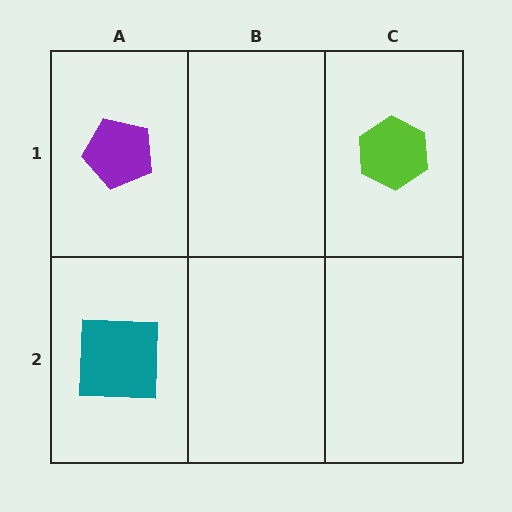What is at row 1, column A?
A purple pentagon.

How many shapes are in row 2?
1 shape.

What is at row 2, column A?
A teal square.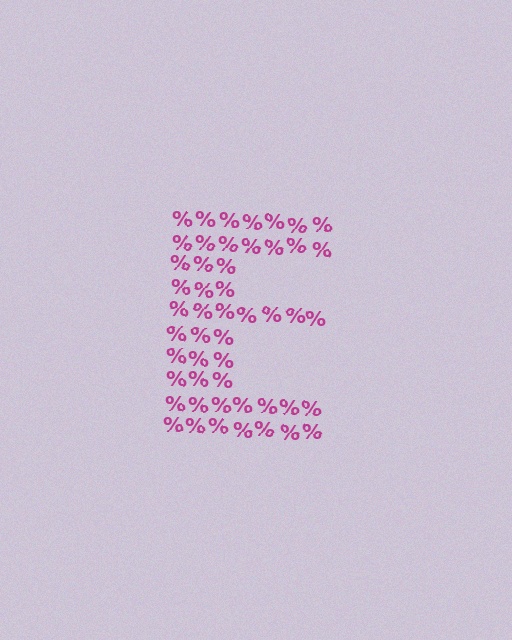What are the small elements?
The small elements are percent signs.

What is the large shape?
The large shape is the letter E.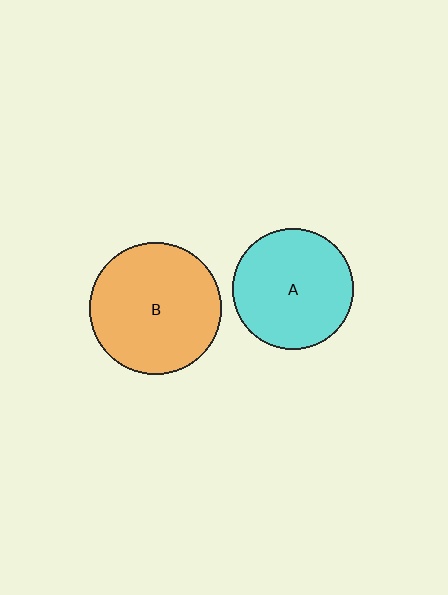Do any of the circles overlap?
No, none of the circles overlap.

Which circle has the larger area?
Circle B (orange).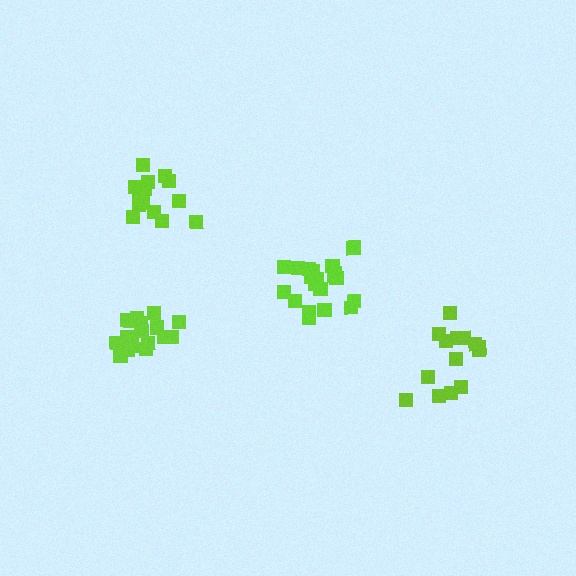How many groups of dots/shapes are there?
There are 4 groups.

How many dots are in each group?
Group 1: 20 dots, Group 2: 14 dots, Group 3: 14 dots, Group 4: 18 dots (66 total).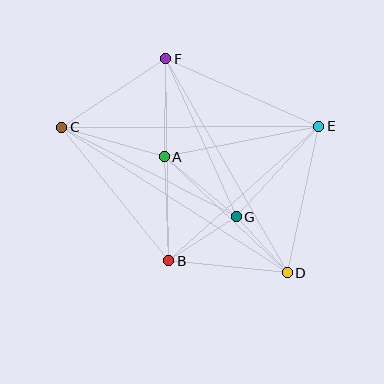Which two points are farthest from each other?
Points C and D are farthest from each other.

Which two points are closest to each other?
Points D and G are closest to each other.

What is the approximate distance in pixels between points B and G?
The distance between B and G is approximately 80 pixels.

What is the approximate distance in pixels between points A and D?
The distance between A and D is approximately 169 pixels.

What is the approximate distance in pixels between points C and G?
The distance between C and G is approximately 196 pixels.